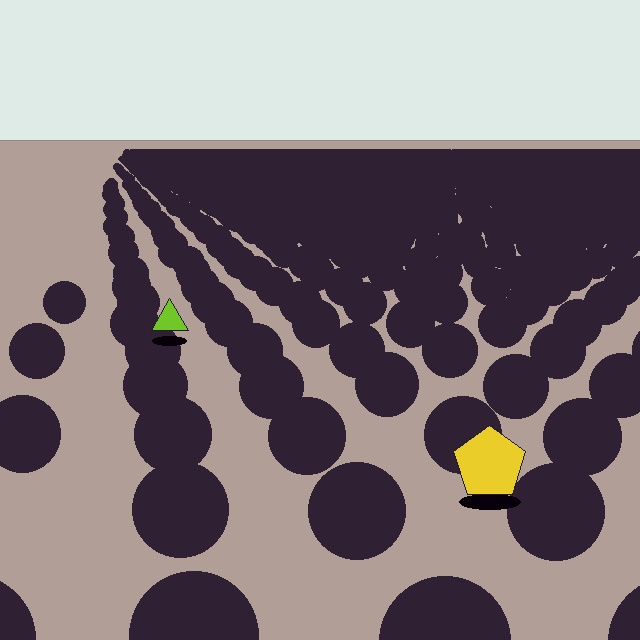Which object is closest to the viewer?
The yellow pentagon is closest. The texture marks near it are larger and more spread out.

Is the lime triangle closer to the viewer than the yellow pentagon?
No. The yellow pentagon is closer — you can tell from the texture gradient: the ground texture is coarser near it.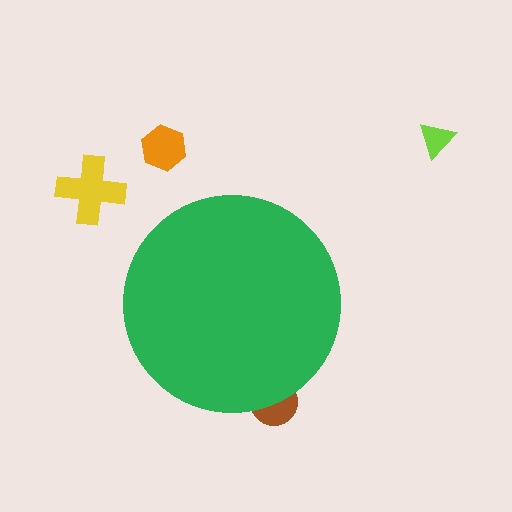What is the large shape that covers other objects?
A green circle.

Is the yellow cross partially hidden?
No, the yellow cross is fully visible.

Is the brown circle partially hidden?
Yes, the brown circle is partially hidden behind the green circle.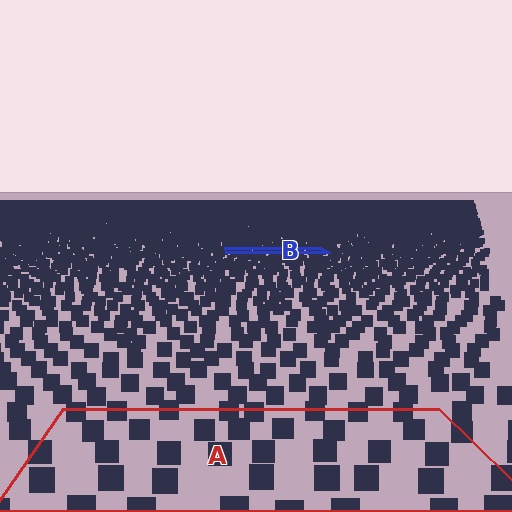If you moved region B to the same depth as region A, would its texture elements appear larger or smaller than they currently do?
They would appear larger. At a closer depth, the same texture elements are projected at a bigger on-screen size.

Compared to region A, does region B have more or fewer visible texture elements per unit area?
Region B has more texture elements per unit area — they are packed more densely because it is farther away.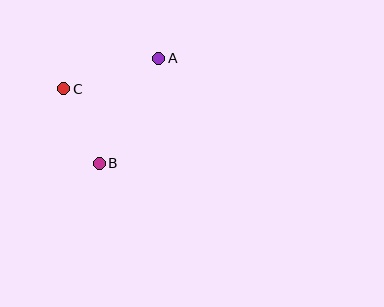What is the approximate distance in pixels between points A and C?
The distance between A and C is approximately 100 pixels.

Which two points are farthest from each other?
Points A and B are farthest from each other.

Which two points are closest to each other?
Points B and C are closest to each other.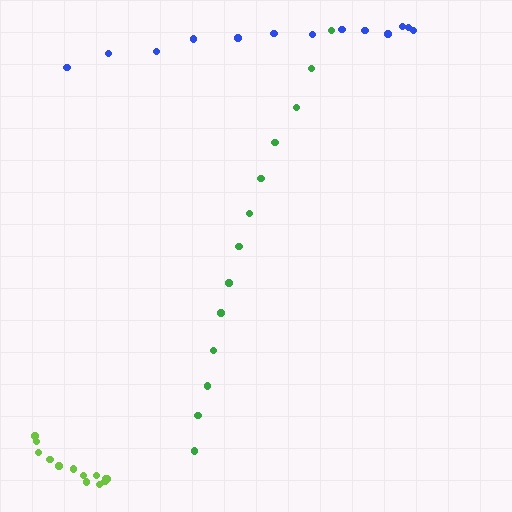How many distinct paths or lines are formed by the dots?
There are 3 distinct paths.